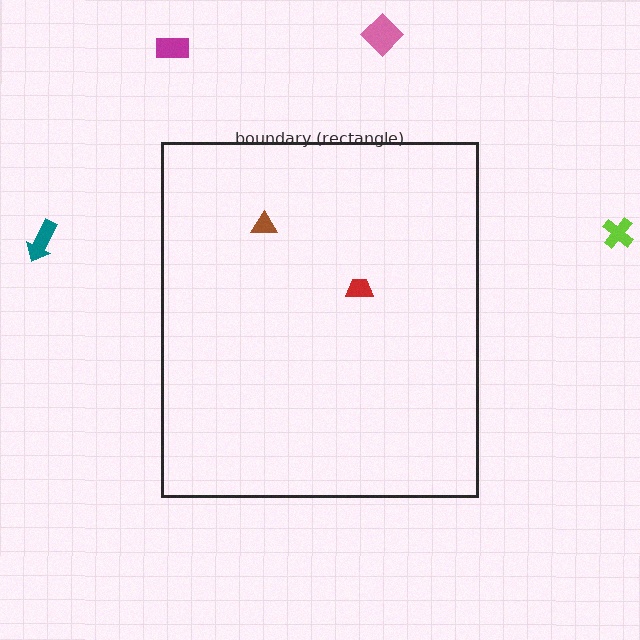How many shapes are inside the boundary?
2 inside, 4 outside.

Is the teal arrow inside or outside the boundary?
Outside.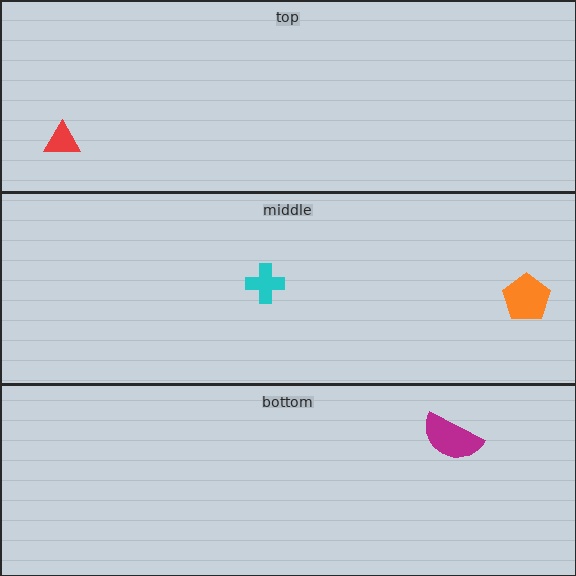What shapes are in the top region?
The red triangle.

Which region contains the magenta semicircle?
The bottom region.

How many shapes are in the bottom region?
1.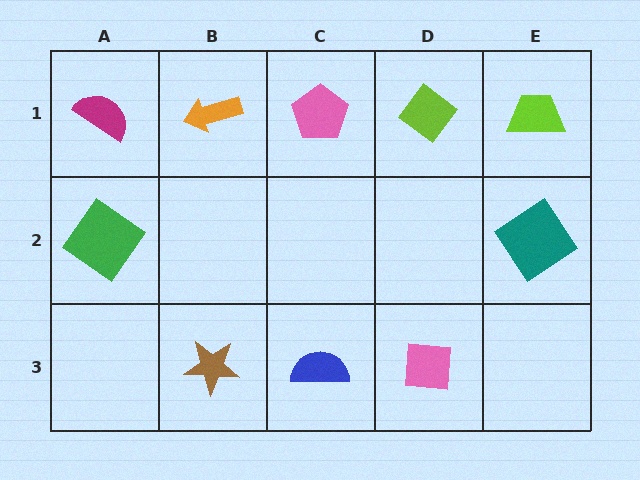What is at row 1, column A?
A magenta semicircle.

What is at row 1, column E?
A lime trapezoid.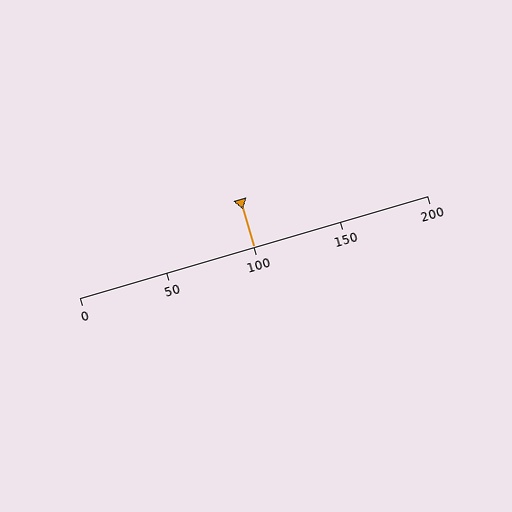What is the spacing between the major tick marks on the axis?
The major ticks are spaced 50 apart.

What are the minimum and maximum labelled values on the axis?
The axis runs from 0 to 200.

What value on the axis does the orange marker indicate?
The marker indicates approximately 100.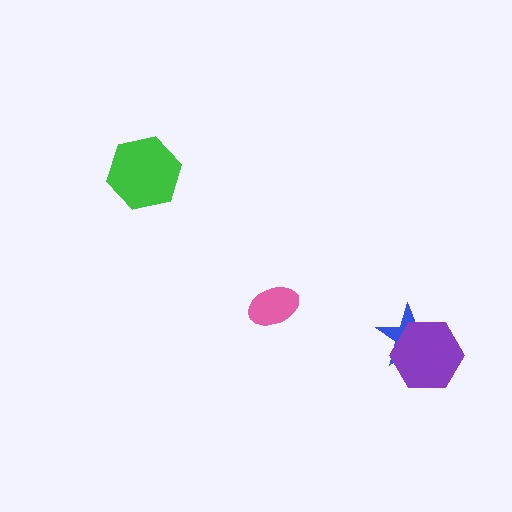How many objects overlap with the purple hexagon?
1 object overlaps with the purple hexagon.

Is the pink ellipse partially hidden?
No, no other shape covers it.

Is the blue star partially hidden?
Yes, it is partially covered by another shape.